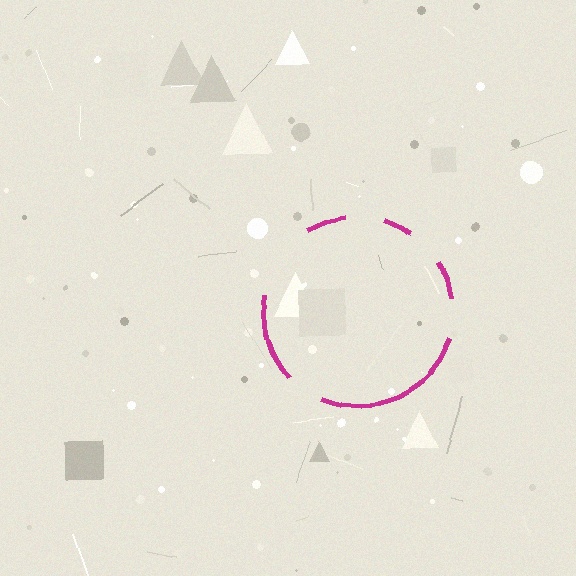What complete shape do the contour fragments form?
The contour fragments form a circle.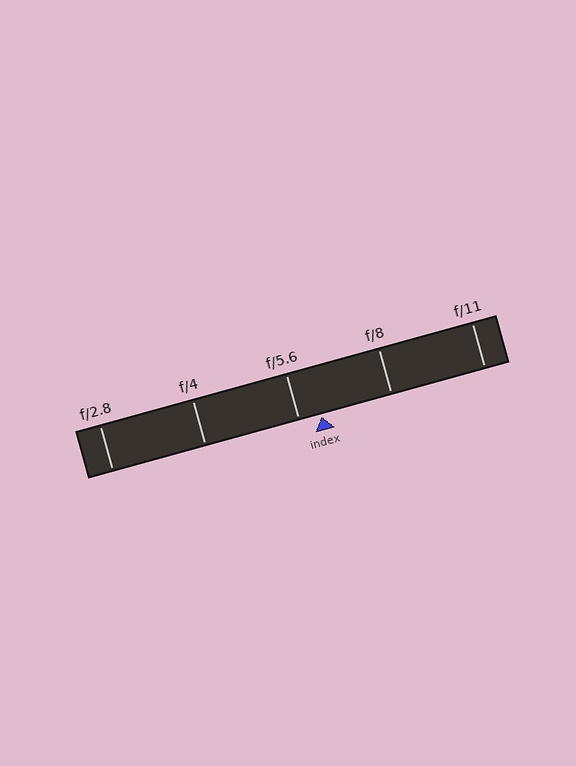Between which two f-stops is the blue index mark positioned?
The index mark is between f/5.6 and f/8.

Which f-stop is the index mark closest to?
The index mark is closest to f/5.6.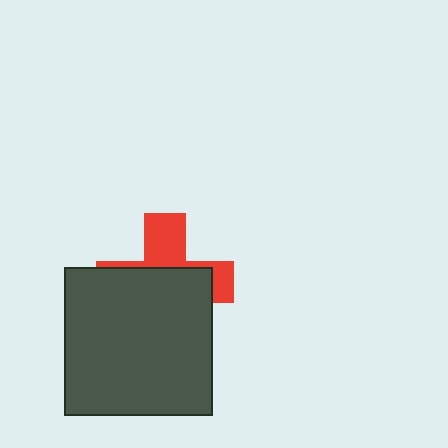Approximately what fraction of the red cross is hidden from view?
Roughly 64% of the red cross is hidden behind the dark gray square.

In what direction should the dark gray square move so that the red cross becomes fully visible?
The dark gray square should move down. That is the shortest direction to clear the overlap and leave the red cross fully visible.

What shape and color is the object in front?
The object in front is a dark gray square.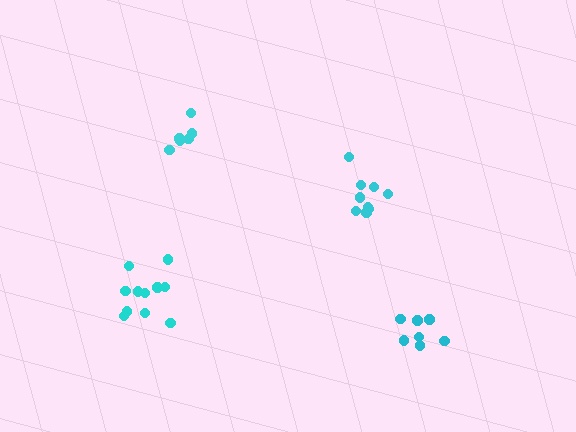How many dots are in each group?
Group 1: 6 dots, Group 2: 11 dots, Group 3: 9 dots, Group 4: 7 dots (33 total).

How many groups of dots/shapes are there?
There are 4 groups.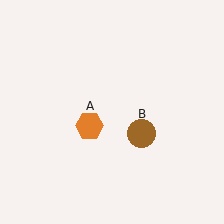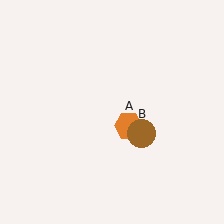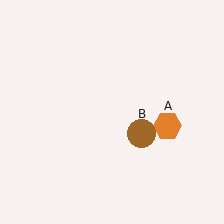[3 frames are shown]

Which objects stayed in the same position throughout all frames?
Brown circle (object B) remained stationary.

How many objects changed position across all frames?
1 object changed position: orange hexagon (object A).